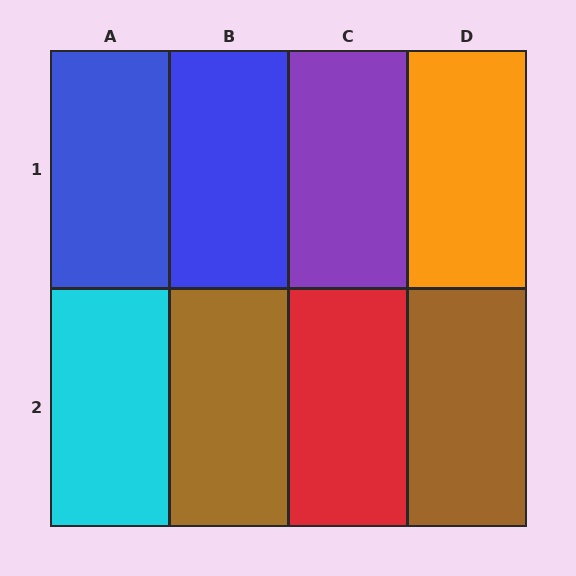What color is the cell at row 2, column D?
Brown.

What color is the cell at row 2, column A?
Cyan.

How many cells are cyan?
1 cell is cyan.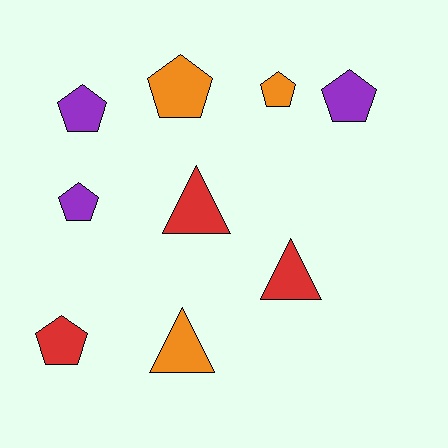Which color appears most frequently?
Red, with 3 objects.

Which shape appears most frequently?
Pentagon, with 6 objects.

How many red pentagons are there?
There is 1 red pentagon.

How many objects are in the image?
There are 9 objects.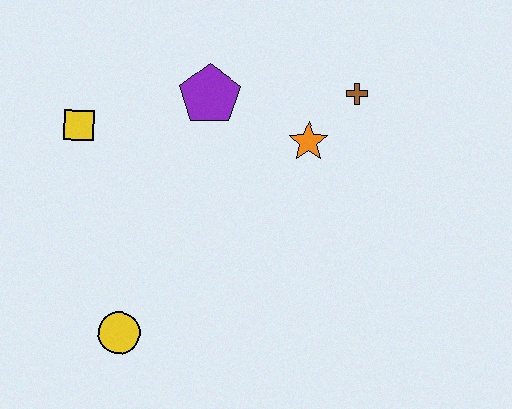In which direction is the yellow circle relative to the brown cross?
The yellow circle is below the brown cross.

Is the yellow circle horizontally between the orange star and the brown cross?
No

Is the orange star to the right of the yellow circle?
Yes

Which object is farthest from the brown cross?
The yellow circle is farthest from the brown cross.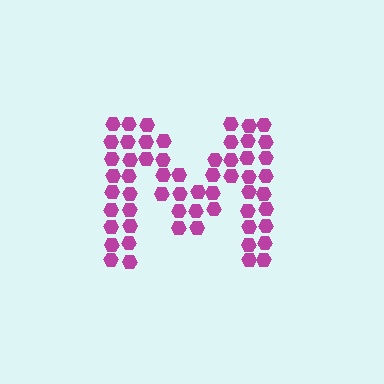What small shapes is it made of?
It is made of small hexagons.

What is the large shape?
The large shape is the letter M.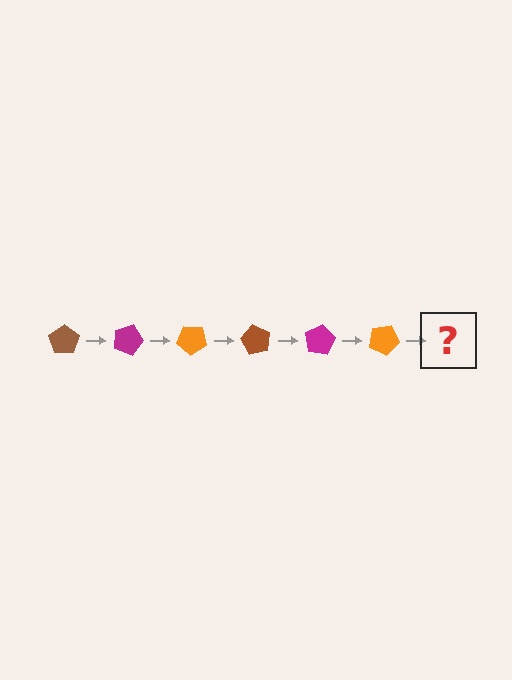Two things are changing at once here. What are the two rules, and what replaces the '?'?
The two rules are that it rotates 20 degrees each step and the color cycles through brown, magenta, and orange. The '?' should be a brown pentagon, rotated 120 degrees from the start.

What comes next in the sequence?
The next element should be a brown pentagon, rotated 120 degrees from the start.